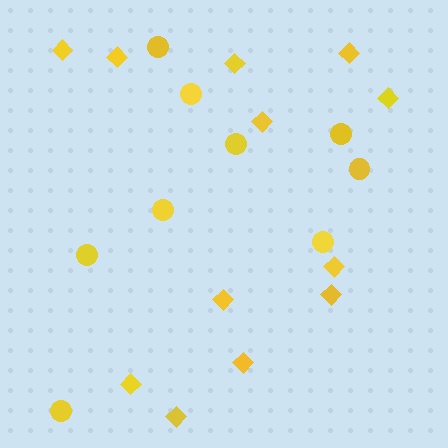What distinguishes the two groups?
There are 2 groups: one group of circles (9) and one group of diamonds (12).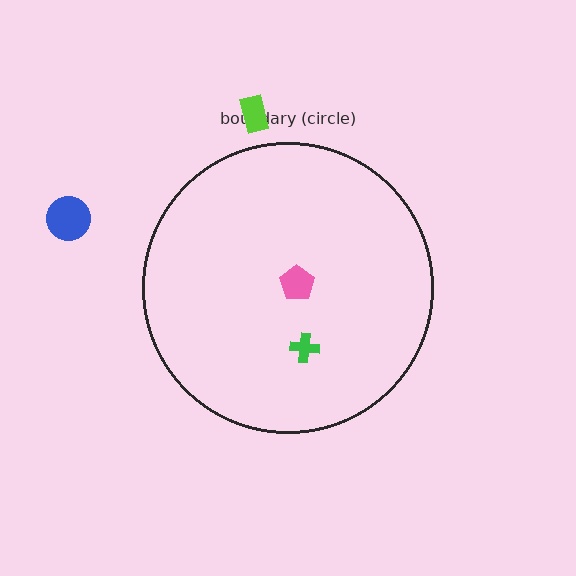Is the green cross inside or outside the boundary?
Inside.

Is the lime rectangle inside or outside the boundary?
Outside.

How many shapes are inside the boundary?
2 inside, 2 outside.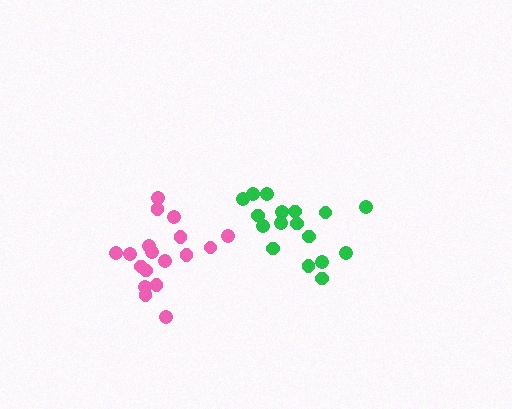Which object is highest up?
The green cluster is topmost.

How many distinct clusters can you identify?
There are 2 distinct clusters.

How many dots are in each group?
Group 1: 17 dots, Group 2: 18 dots (35 total).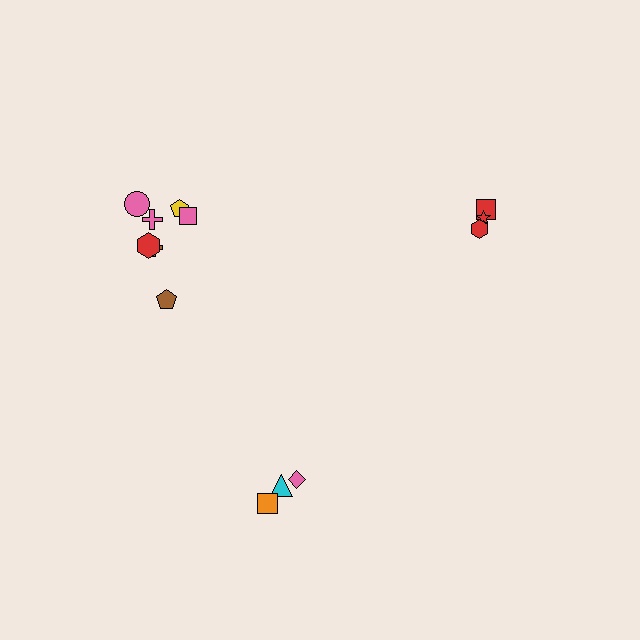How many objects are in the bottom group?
There are 3 objects.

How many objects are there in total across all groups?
There are 13 objects.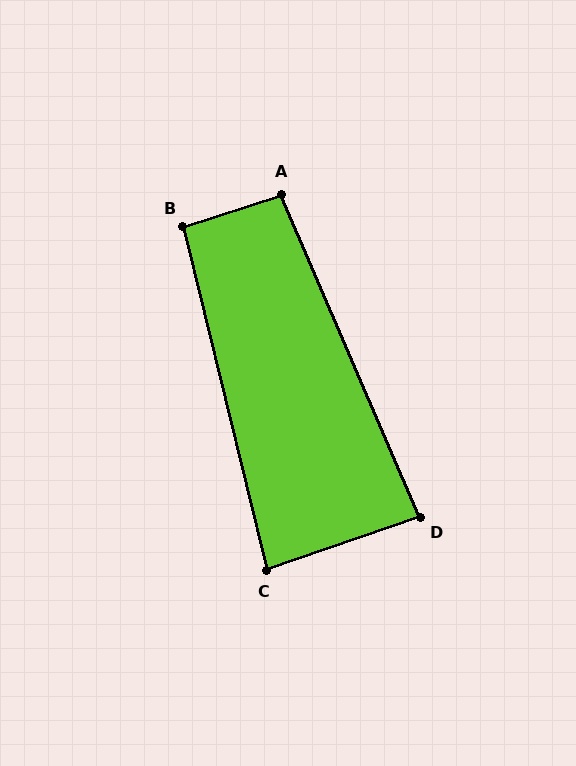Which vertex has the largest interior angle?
A, at approximately 95 degrees.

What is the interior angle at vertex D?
Approximately 86 degrees (approximately right).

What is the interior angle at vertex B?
Approximately 94 degrees (approximately right).